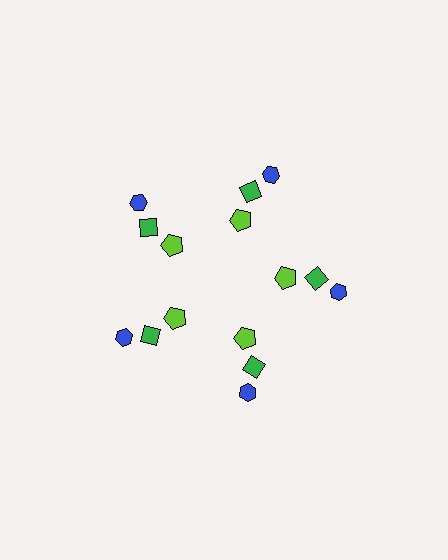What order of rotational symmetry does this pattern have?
This pattern has 5-fold rotational symmetry.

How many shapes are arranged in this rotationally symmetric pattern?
There are 15 shapes, arranged in 5 groups of 3.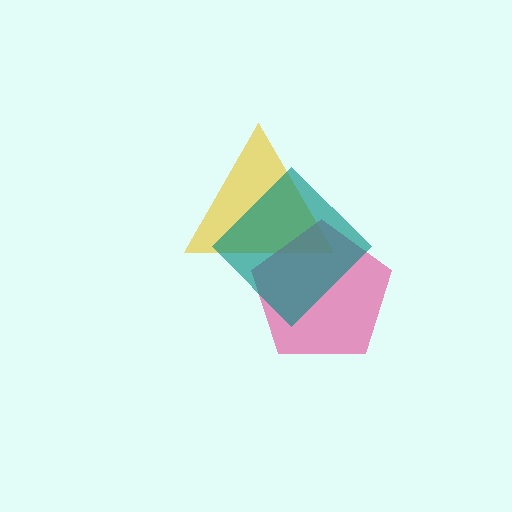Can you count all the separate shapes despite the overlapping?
Yes, there are 3 separate shapes.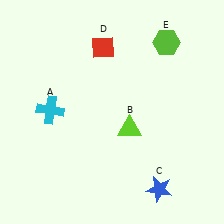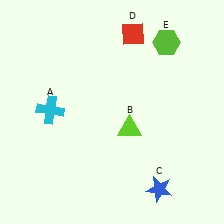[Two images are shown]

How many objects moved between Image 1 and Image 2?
1 object moved between the two images.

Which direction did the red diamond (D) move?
The red diamond (D) moved right.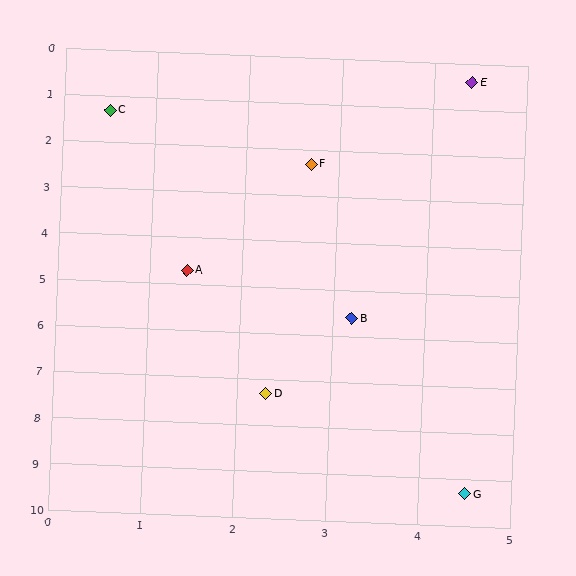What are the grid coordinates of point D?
Point D is at approximately (2.3, 7.3).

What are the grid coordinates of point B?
Point B is at approximately (3.2, 5.6).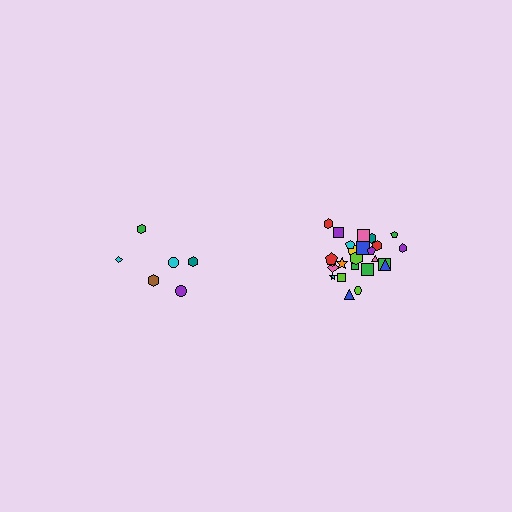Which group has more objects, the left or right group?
The right group.